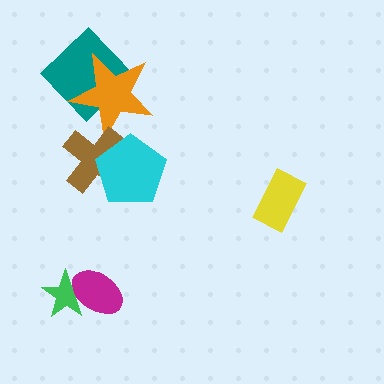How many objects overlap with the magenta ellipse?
1 object overlaps with the magenta ellipse.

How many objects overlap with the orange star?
2 objects overlap with the orange star.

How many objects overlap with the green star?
1 object overlaps with the green star.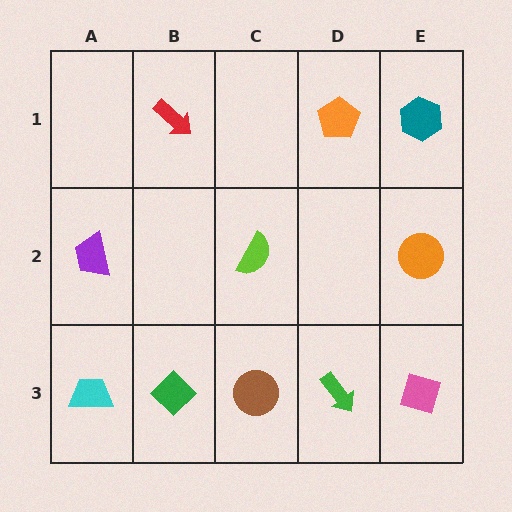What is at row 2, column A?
A purple trapezoid.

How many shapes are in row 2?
3 shapes.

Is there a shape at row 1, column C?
No, that cell is empty.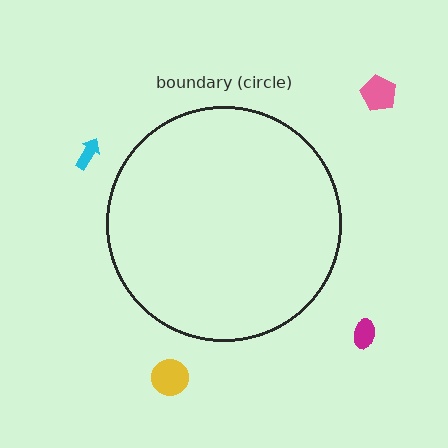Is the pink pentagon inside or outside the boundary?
Outside.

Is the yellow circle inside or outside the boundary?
Outside.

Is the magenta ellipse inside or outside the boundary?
Outside.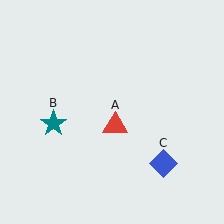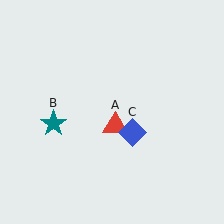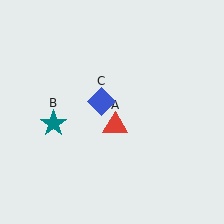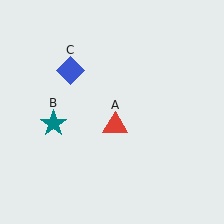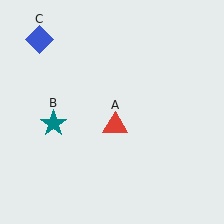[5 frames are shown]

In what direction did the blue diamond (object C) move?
The blue diamond (object C) moved up and to the left.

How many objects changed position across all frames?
1 object changed position: blue diamond (object C).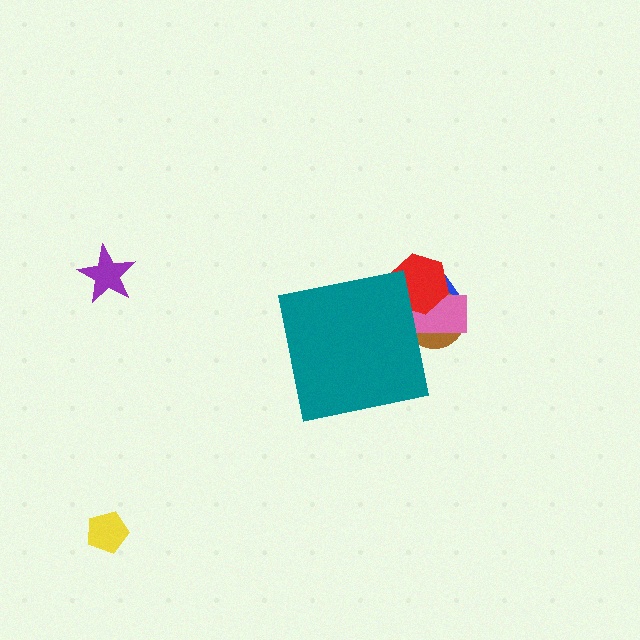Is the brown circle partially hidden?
Yes, the brown circle is partially hidden behind the teal square.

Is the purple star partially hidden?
No, the purple star is fully visible.